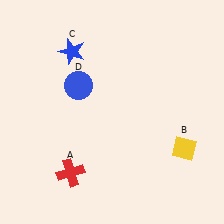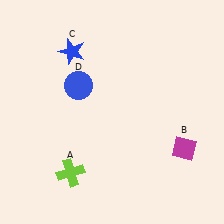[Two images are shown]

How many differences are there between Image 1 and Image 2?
There are 2 differences between the two images.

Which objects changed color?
A changed from red to lime. B changed from yellow to magenta.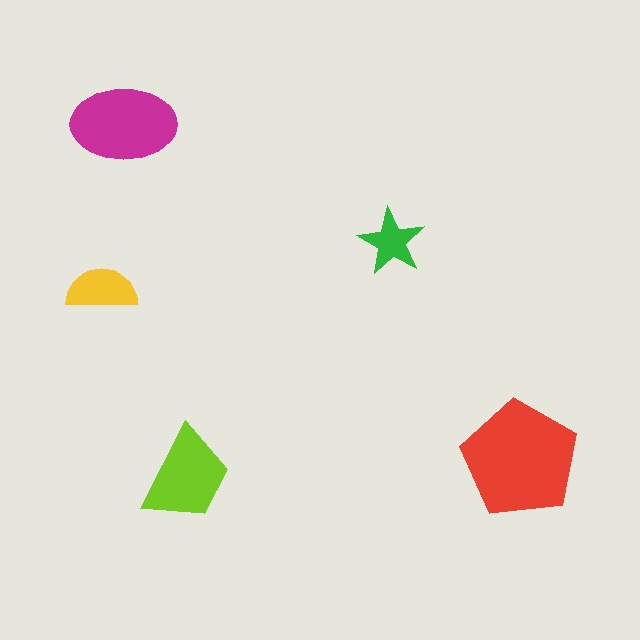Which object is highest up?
The magenta ellipse is topmost.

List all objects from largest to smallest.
The red pentagon, the magenta ellipse, the lime trapezoid, the yellow semicircle, the green star.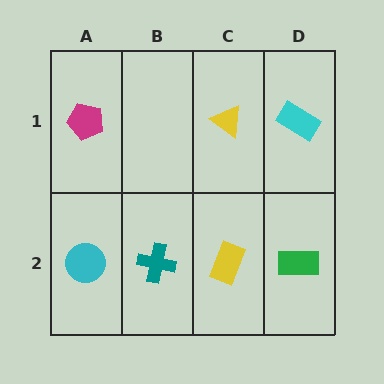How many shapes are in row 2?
4 shapes.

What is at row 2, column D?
A green rectangle.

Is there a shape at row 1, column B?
No, that cell is empty.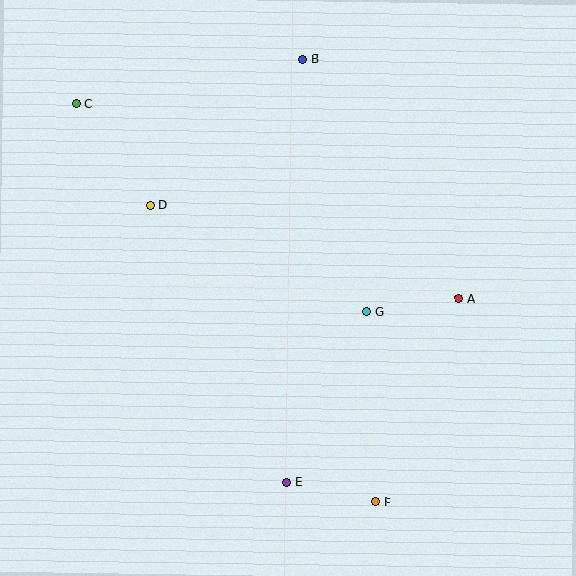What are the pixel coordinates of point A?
Point A is at (459, 298).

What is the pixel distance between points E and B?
The distance between E and B is 423 pixels.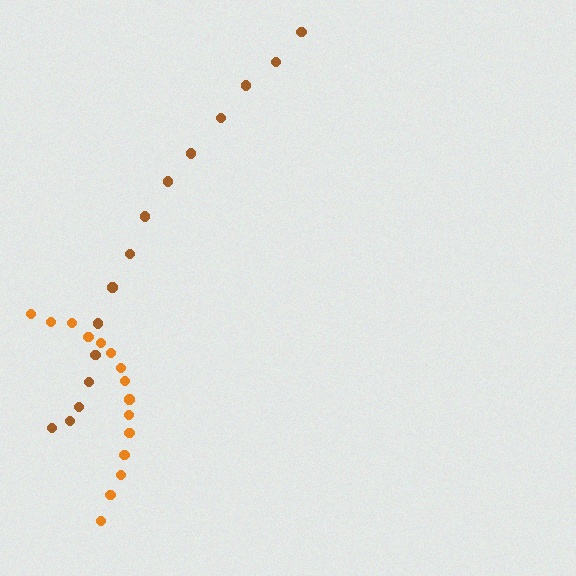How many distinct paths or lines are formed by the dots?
There are 2 distinct paths.